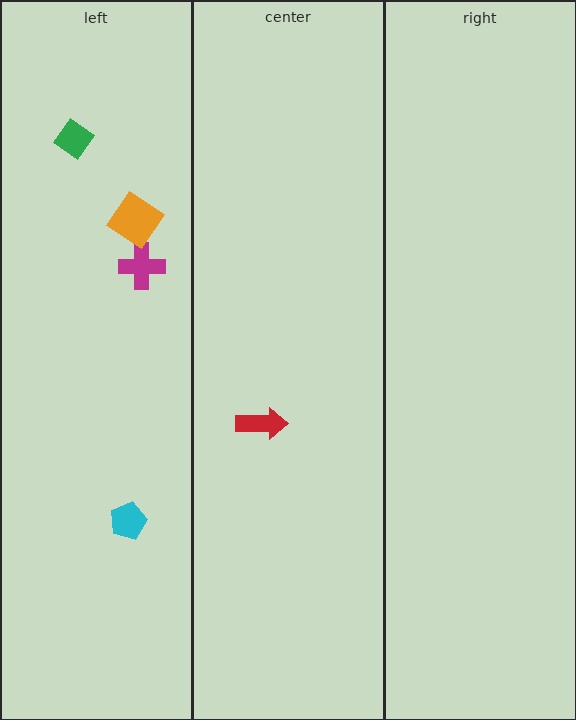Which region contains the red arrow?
The center region.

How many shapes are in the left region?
4.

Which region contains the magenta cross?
The left region.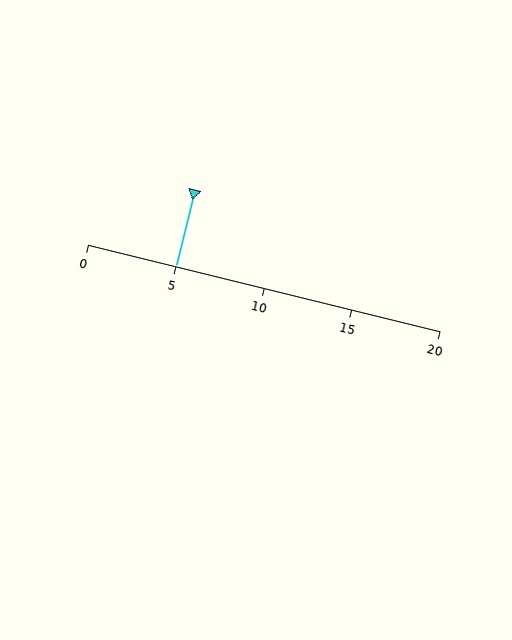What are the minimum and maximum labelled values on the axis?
The axis runs from 0 to 20.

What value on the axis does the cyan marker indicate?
The marker indicates approximately 5.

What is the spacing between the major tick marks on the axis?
The major ticks are spaced 5 apart.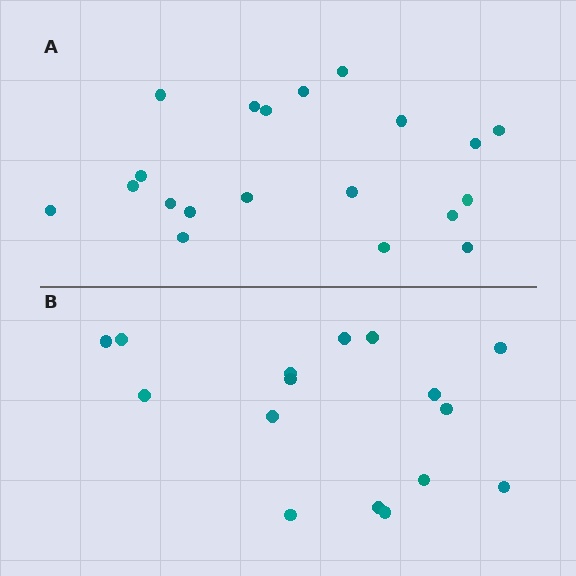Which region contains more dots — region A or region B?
Region A (the top region) has more dots.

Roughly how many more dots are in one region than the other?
Region A has about 4 more dots than region B.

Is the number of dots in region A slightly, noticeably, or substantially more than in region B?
Region A has noticeably more, but not dramatically so. The ratio is roughly 1.2 to 1.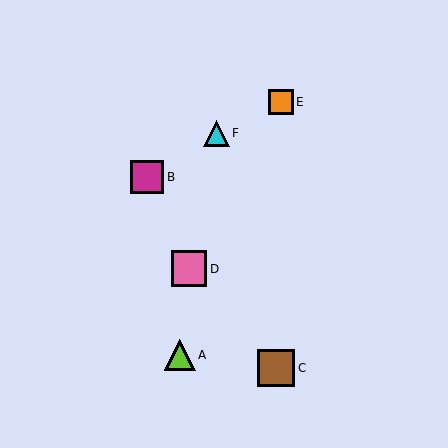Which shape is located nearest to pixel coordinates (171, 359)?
The lime triangle (labeled A) at (180, 355) is nearest to that location.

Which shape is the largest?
The brown square (labeled C) is the largest.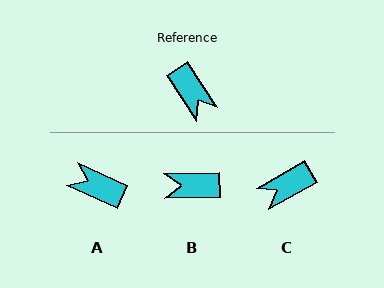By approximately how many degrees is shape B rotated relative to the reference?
Approximately 122 degrees clockwise.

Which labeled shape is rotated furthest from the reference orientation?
A, about 148 degrees away.